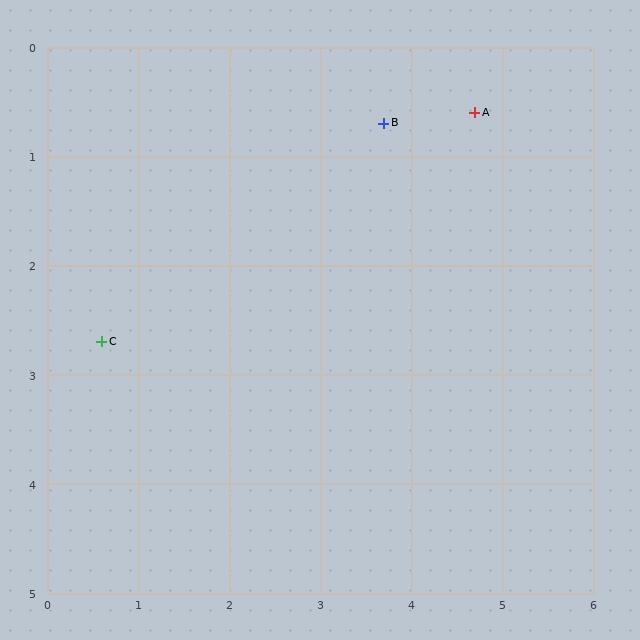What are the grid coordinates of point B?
Point B is at approximately (3.7, 0.7).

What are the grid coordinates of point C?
Point C is at approximately (0.6, 2.7).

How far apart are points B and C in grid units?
Points B and C are about 3.7 grid units apart.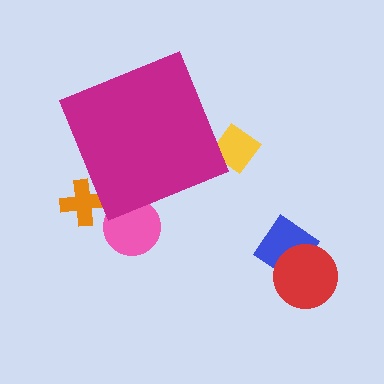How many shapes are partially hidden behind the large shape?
3 shapes are partially hidden.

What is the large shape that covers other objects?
A magenta diamond.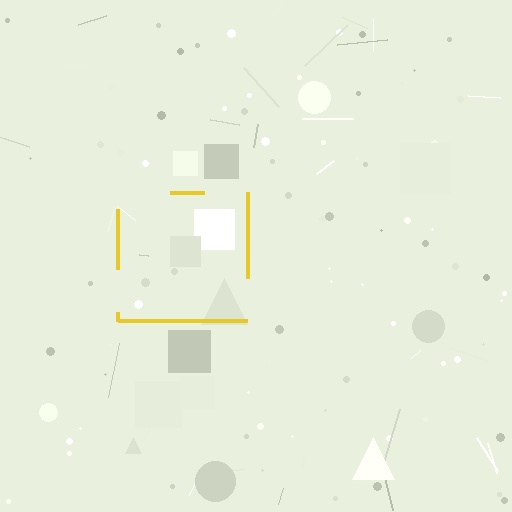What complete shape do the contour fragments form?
The contour fragments form a square.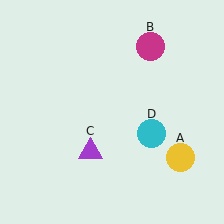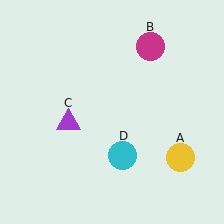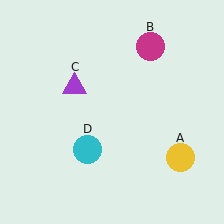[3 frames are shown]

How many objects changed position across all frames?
2 objects changed position: purple triangle (object C), cyan circle (object D).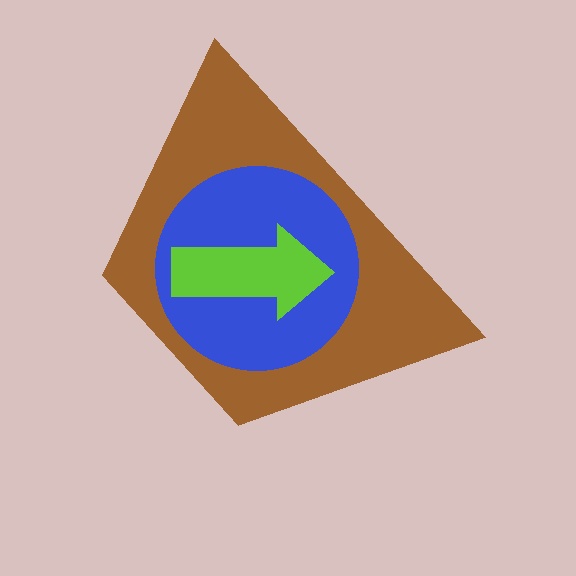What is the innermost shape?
The lime arrow.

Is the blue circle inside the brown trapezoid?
Yes.